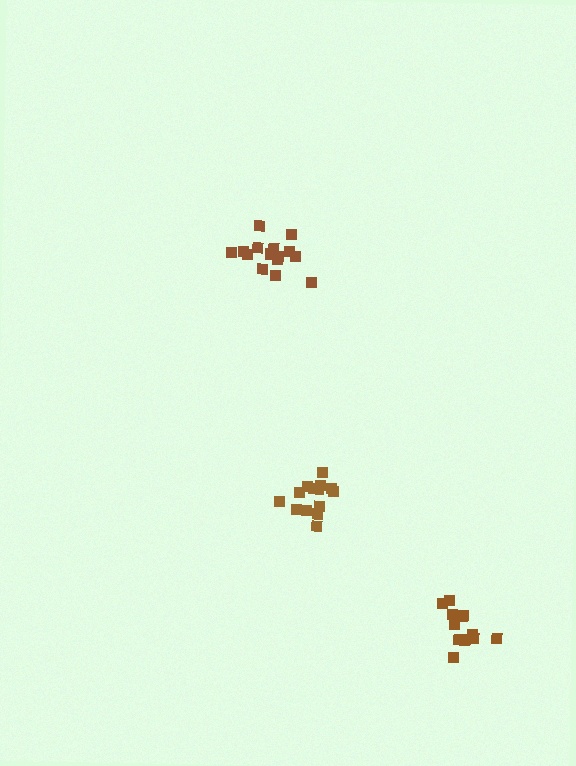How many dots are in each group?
Group 1: 15 dots, Group 2: 13 dots, Group 3: 14 dots (42 total).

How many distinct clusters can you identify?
There are 3 distinct clusters.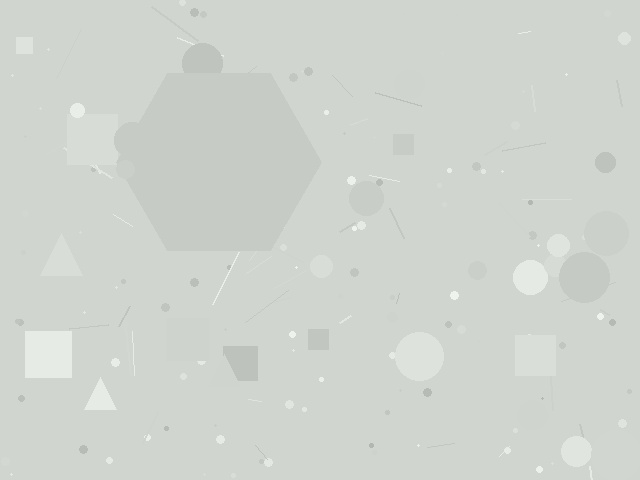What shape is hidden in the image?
A hexagon is hidden in the image.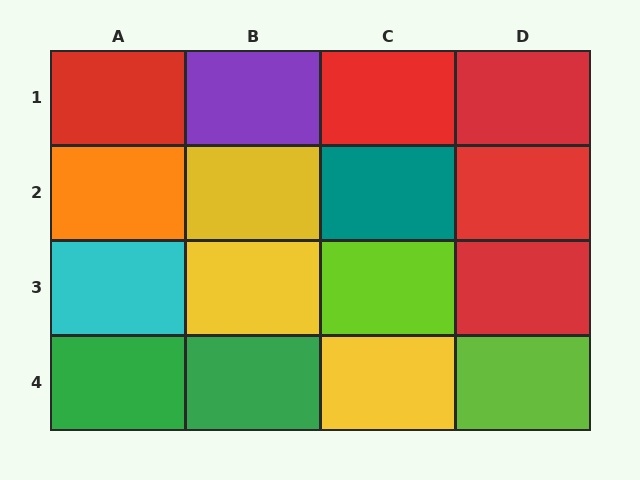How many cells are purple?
1 cell is purple.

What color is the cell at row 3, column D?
Red.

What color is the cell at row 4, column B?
Green.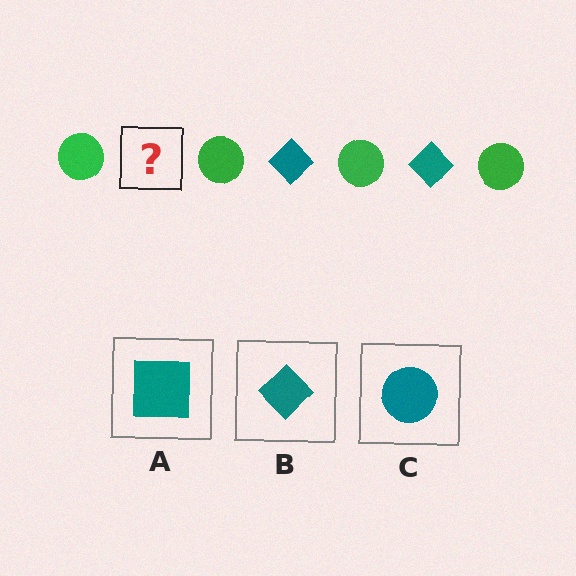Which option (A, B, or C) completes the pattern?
B.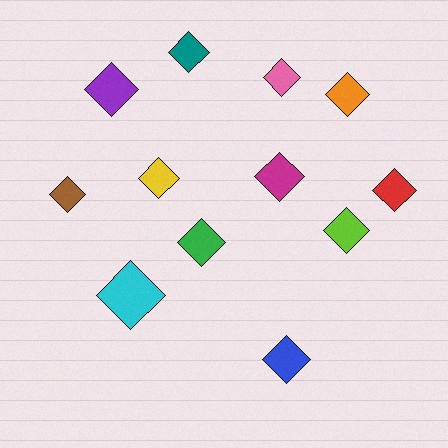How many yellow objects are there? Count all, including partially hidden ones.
There is 1 yellow object.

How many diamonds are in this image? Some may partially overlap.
There are 12 diamonds.